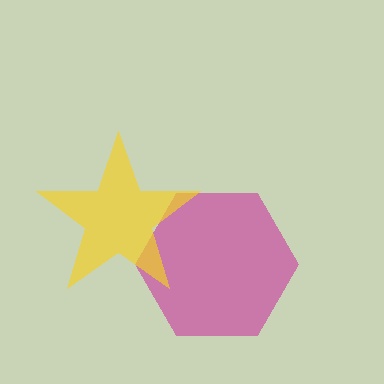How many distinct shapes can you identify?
There are 2 distinct shapes: a magenta hexagon, a yellow star.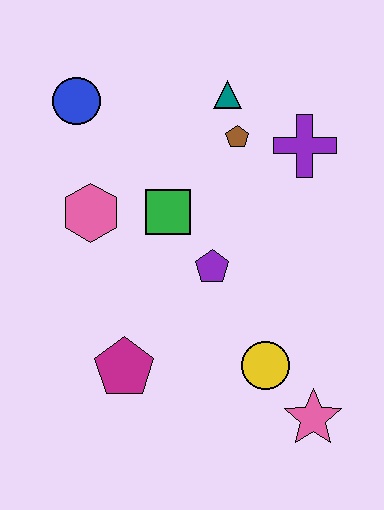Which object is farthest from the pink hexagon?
The pink star is farthest from the pink hexagon.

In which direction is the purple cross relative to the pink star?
The purple cross is above the pink star.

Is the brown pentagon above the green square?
Yes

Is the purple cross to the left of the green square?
No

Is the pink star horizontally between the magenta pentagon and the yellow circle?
No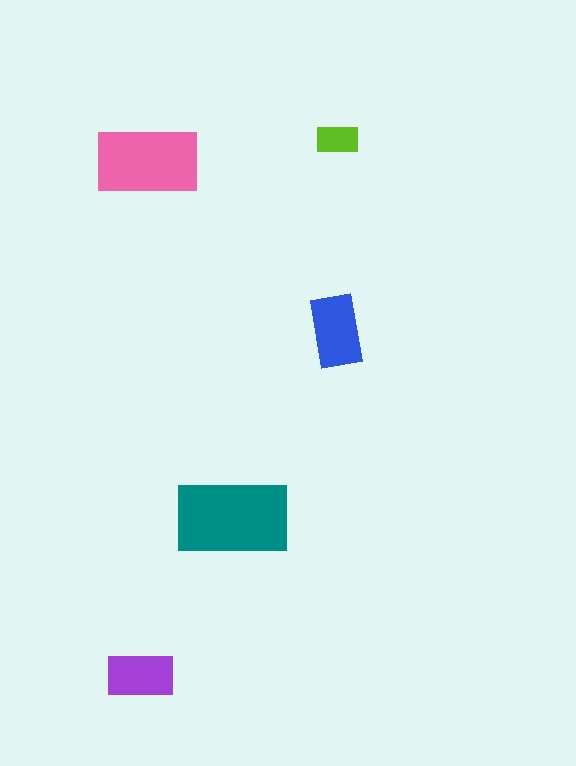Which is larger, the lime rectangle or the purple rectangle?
The purple one.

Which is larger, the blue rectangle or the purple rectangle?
The blue one.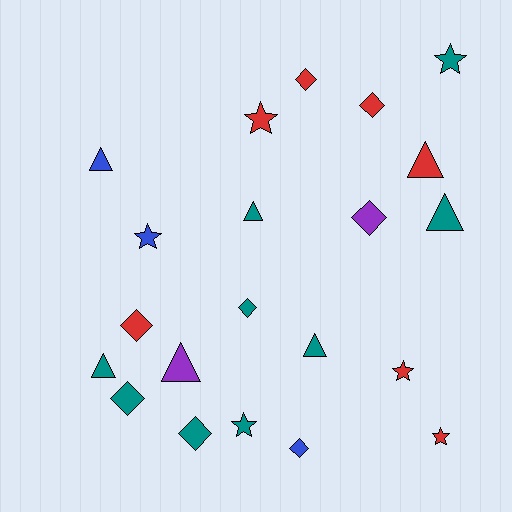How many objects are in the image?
There are 21 objects.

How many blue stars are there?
There is 1 blue star.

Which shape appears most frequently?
Diamond, with 8 objects.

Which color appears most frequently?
Teal, with 9 objects.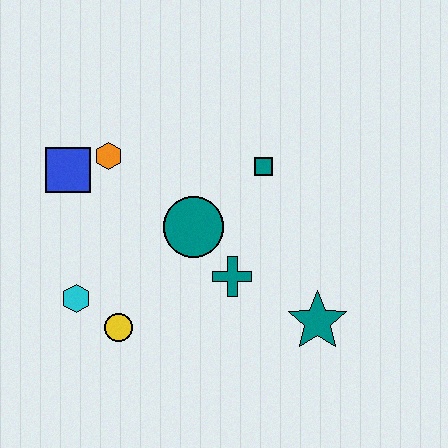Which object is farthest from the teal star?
The blue square is farthest from the teal star.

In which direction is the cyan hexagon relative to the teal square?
The cyan hexagon is to the left of the teal square.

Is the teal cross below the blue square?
Yes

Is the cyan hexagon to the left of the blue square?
No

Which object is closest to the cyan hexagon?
The yellow circle is closest to the cyan hexagon.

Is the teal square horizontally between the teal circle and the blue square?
No